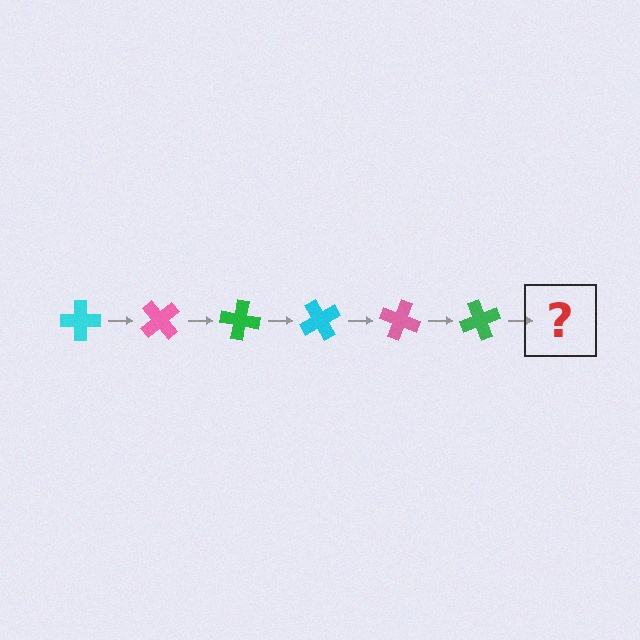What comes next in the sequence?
The next element should be a cyan cross, rotated 300 degrees from the start.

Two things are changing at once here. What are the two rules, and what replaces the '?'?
The two rules are that it rotates 50 degrees each step and the color cycles through cyan, pink, and green. The '?' should be a cyan cross, rotated 300 degrees from the start.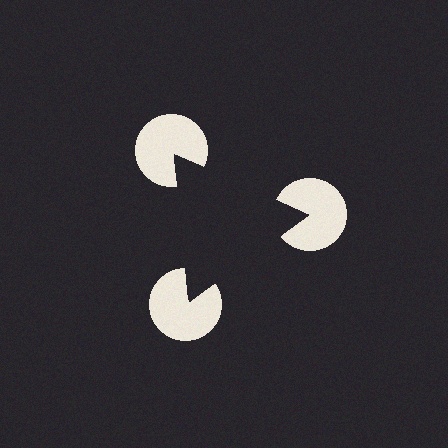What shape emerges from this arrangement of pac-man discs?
An illusory triangle — its edges are inferred from the aligned wedge cuts in the pac-man discs, not physically drawn.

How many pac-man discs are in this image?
There are 3 — one at each vertex of the illusory triangle.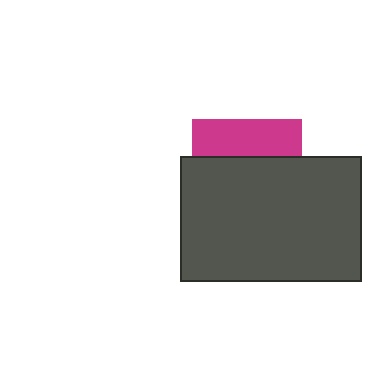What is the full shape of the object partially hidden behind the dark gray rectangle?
The partially hidden object is a magenta square.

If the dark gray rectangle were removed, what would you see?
You would see the complete magenta square.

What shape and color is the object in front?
The object in front is a dark gray rectangle.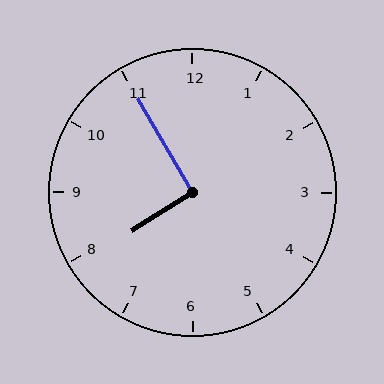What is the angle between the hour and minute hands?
Approximately 92 degrees.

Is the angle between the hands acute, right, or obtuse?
It is right.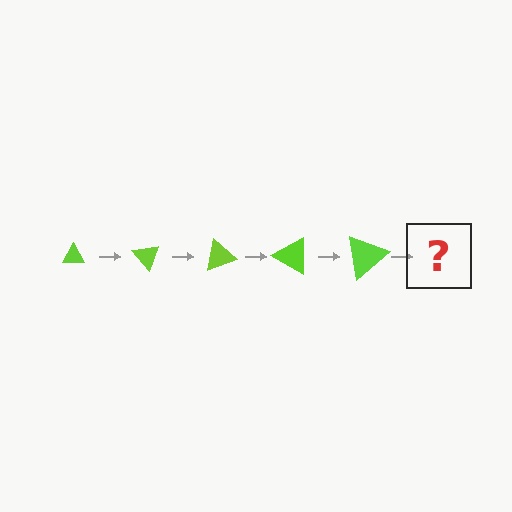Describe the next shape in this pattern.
It should be a triangle, larger than the previous one and rotated 250 degrees from the start.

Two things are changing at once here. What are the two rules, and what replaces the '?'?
The two rules are that the triangle grows larger each step and it rotates 50 degrees each step. The '?' should be a triangle, larger than the previous one and rotated 250 degrees from the start.